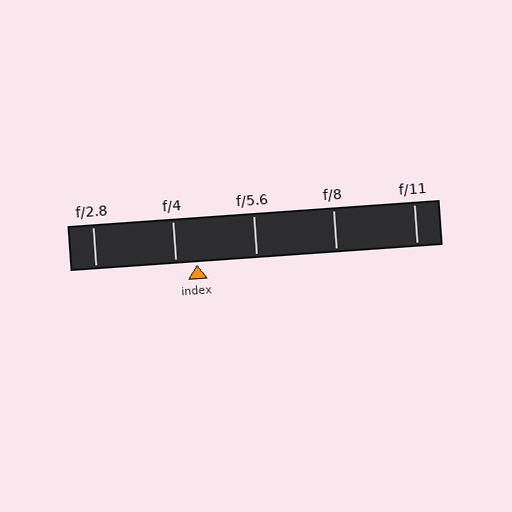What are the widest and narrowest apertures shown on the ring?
The widest aperture shown is f/2.8 and the narrowest is f/11.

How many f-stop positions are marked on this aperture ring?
There are 5 f-stop positions marked.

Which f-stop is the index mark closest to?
The index mark is closest to f/4.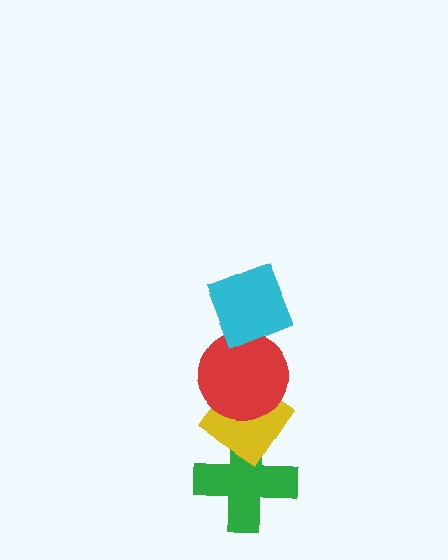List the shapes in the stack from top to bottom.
From top to bottom: the cyan diamond, the red circle, the yellow diamond, the green cross.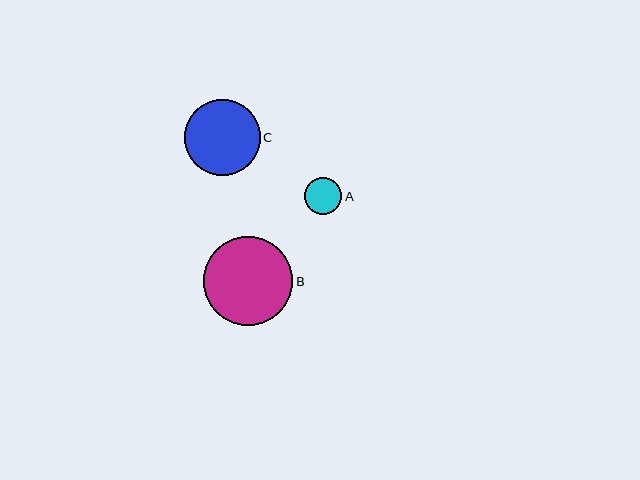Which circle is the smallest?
Circle A is the smallest with a size of approximately 37 pixels.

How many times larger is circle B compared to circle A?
Circle B is approximately 2.4 times the size of circle A.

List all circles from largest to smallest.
From largest to smallest: B, C, A.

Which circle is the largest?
Circle B is the largest with a size of approximately 89 pixels.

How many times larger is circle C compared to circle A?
Circle C is approximately 2.1 times the size of circle A.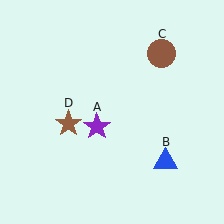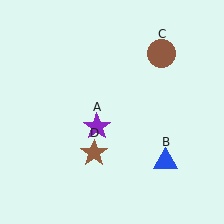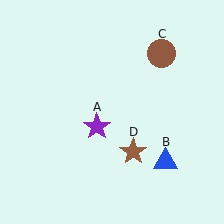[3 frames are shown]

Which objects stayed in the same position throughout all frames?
Purple star (object A) and blue triangle (object B) and brown circle (object C) remained stationary.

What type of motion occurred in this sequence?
The brown star (object D) rotated counterclockwise around the center of the scene.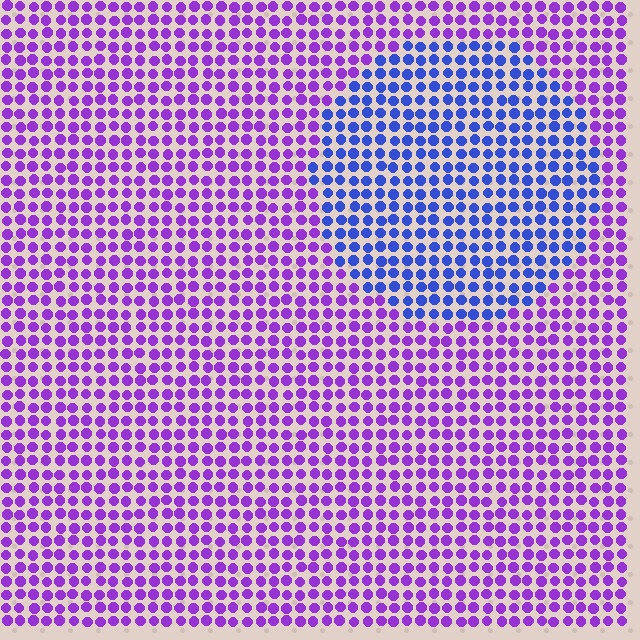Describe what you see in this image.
The image is filled with small purple elements in a uniform arrangement. A circle-shaped region is visible where the elements are tinted to a slightly different hue, forming a subtle color boundary.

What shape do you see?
I see a circle.